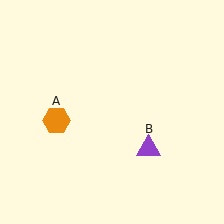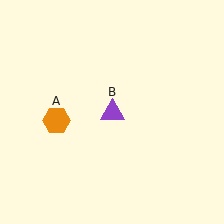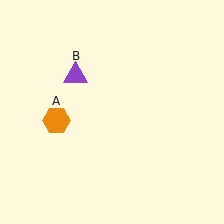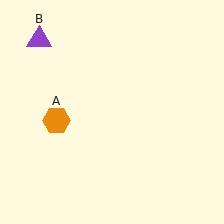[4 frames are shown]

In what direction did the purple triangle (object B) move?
The purple triangle (object B) moved up and to the left.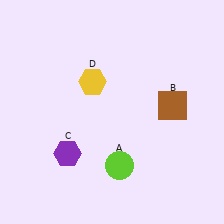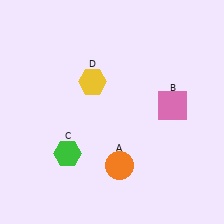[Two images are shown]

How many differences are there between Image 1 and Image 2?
There are 3 differences between the two images.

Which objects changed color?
A changed from lime to orange. B changed from brown to pink. C changed from purple to green.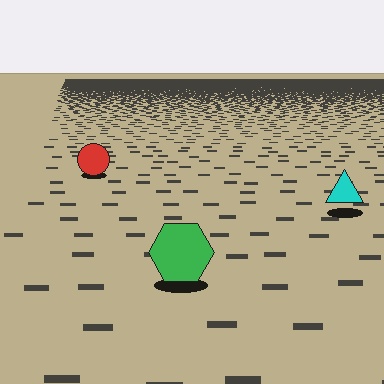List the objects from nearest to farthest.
From nearest to farthest: the green hexagon, the cyan triangle, the red circle.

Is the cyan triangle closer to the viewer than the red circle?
Yes. The cyan triangle is closer — you can tell from the texture gradient: the ground texture is coarser near it.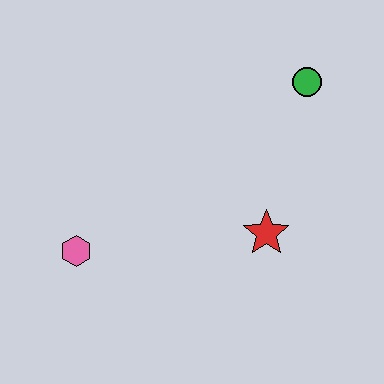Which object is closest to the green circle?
The red star is closest to the green circle.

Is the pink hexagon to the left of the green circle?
Yes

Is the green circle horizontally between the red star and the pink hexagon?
No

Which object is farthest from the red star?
The pink hexagon is farthest from the red star.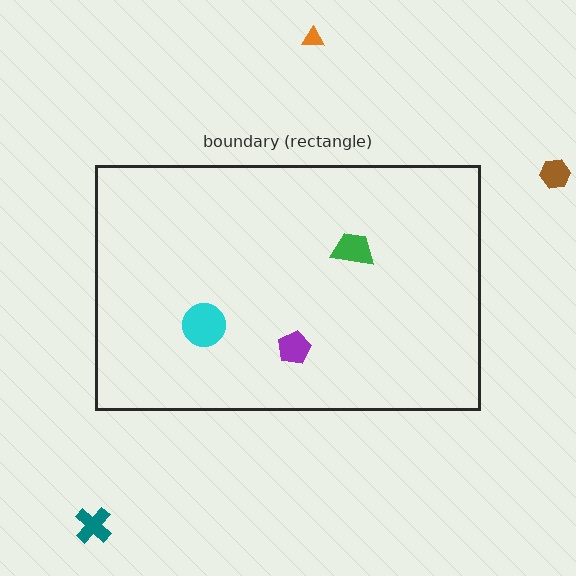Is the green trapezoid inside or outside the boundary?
Inside.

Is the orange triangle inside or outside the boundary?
Outside.